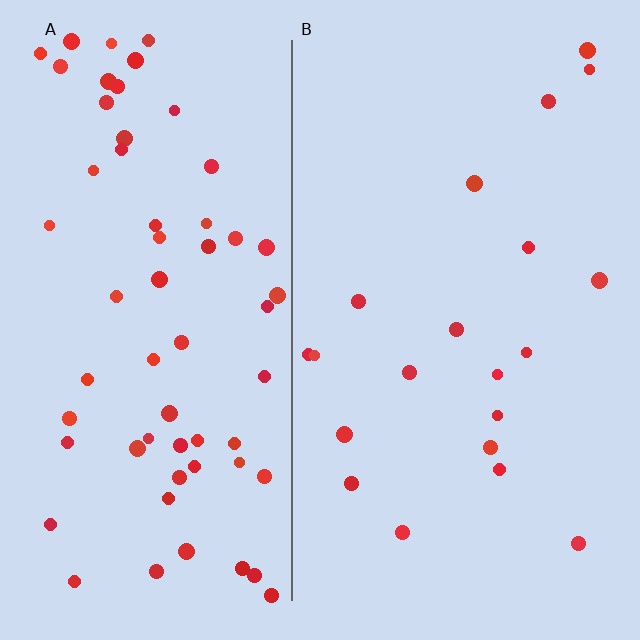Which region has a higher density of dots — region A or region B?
A (the left).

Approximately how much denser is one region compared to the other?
Approximately 3.0× — region A over region B.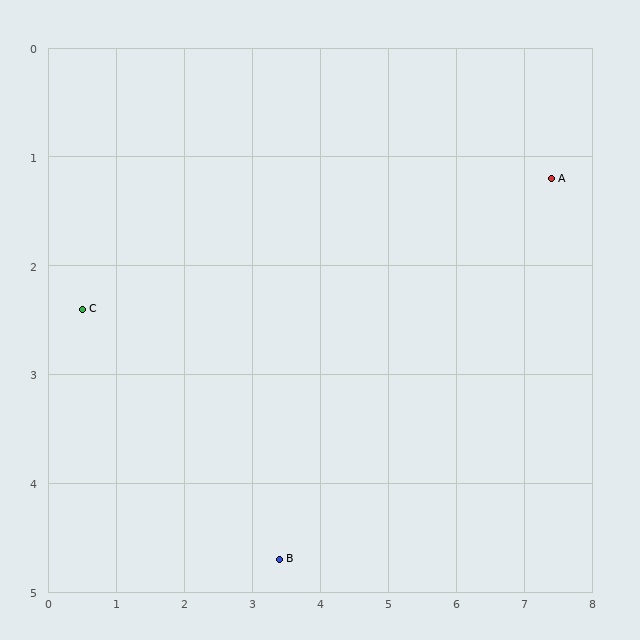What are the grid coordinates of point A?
Point A is at approximately (7.4, 1.2).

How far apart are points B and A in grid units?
Points B and A are about 5.3 grid units apart.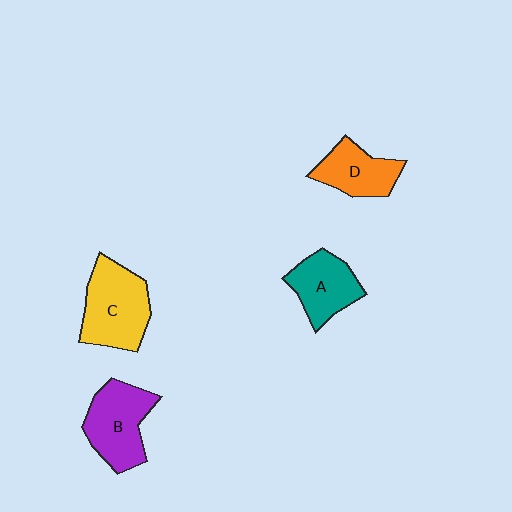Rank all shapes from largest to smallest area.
From largest to smallest: C (yellow), B (purple), A (teal), D (orange).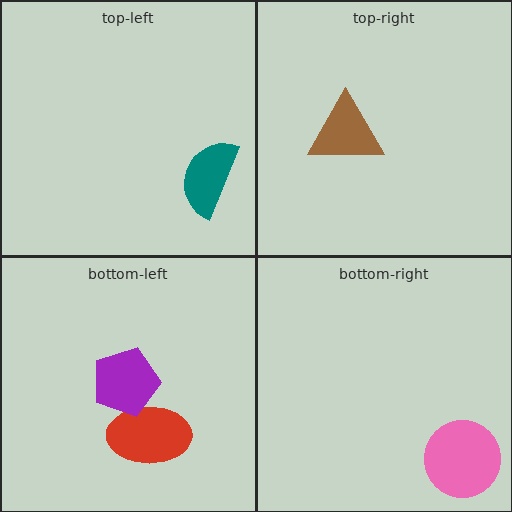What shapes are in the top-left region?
The teal semicircle.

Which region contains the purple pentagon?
The bottom-left region.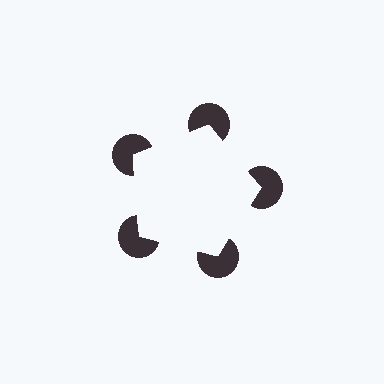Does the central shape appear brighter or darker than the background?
It typically appears slightly brighter than the background, even though no actual brightness change is drawn.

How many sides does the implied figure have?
5 sides.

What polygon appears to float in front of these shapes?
An illusory pentagon — its edges are inferred from the aligned wedge cuts in the pac-man discs, not physically drawn.